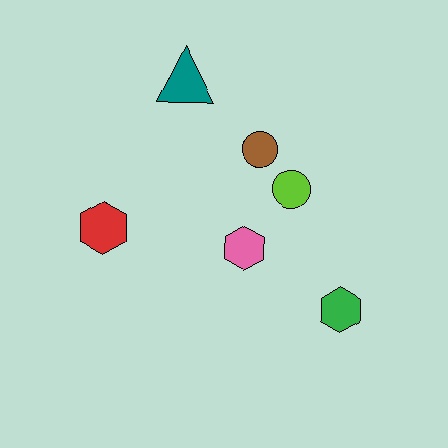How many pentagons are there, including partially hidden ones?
There are no pentagons.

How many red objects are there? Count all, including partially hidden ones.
There is 1 red object.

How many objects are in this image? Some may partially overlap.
There are 6 objects.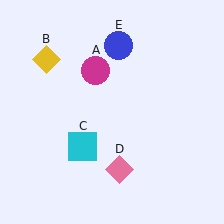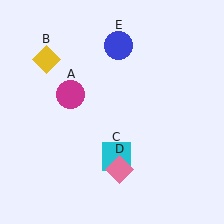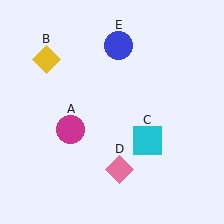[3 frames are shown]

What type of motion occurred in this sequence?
The magenta circle (object A), cyan square (object C) rotated counterclockwise around the center of the scene.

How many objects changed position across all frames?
2 objects changed position: magenta circle (object A), cyan square (object C).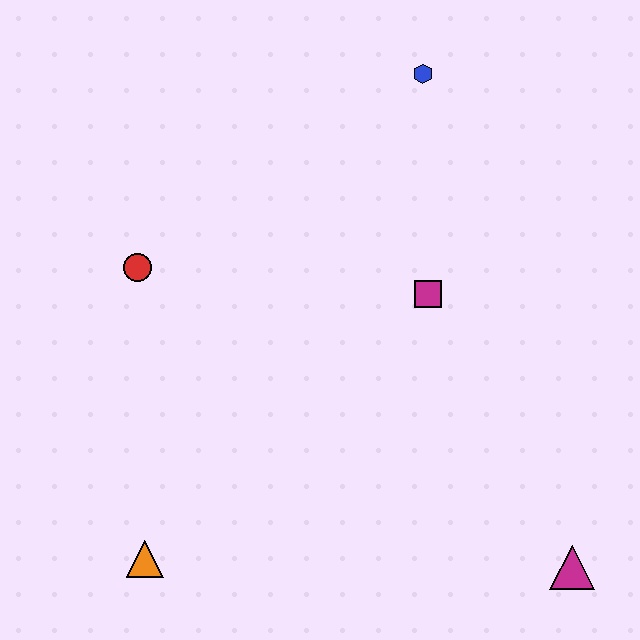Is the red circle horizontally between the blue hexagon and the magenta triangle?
No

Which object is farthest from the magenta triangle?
The red circle is farthest from the magenta triangle.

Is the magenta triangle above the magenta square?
No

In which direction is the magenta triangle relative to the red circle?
The magenta triangle is to the right of the red circle.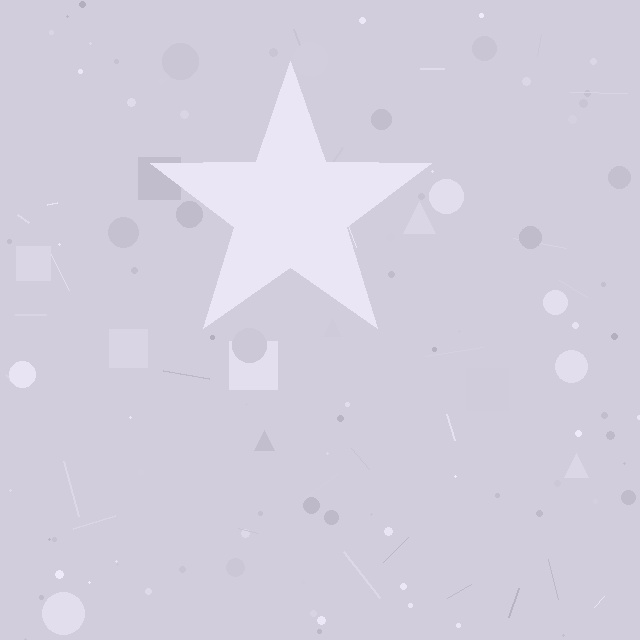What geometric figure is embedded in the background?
A star is embedded in the background.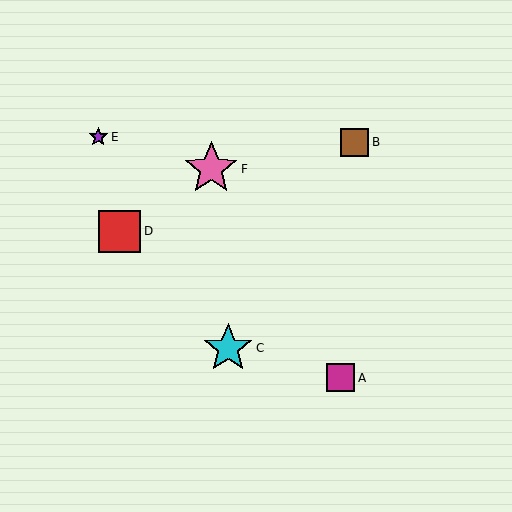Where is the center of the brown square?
The center of the brown square is at (355, 142).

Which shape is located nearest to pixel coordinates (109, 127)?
The purple star (labeled E) at (98, 137) is nearest to that location.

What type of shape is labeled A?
Shape A is a magenta square.